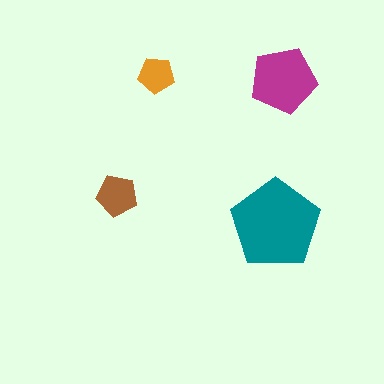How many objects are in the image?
There are 4 objects in the image.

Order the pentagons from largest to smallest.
the teal one, the magenta one, the brown one, the orange one.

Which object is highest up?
The orange pentagon is topmost.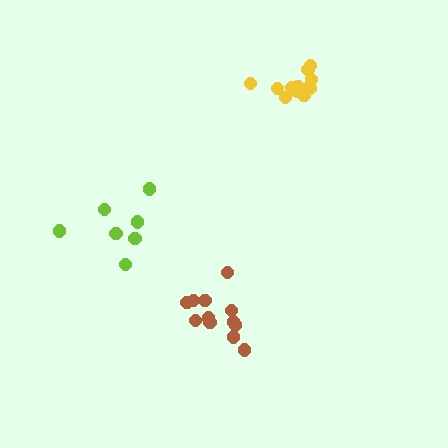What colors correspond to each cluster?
The clusters are colored: yellow, brown, lime.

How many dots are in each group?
Group 1: 12 dots, Group 2: 12 dots, Group 3: 7 dots (31 total).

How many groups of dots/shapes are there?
There are 3 groups.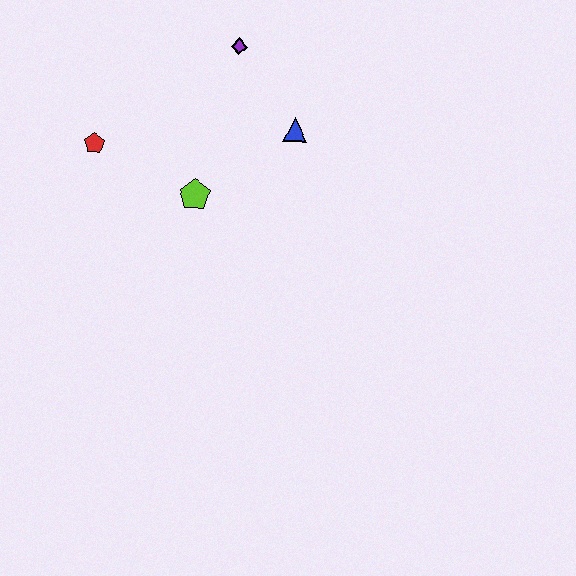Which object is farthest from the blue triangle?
The red pentagon is farthest from the blue triangle.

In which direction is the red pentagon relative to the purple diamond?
The red pentagon is to the left of the purple diamond.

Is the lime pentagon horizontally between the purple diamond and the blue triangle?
No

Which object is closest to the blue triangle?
The purple diamond is closest to the blue triangle.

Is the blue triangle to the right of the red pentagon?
Yes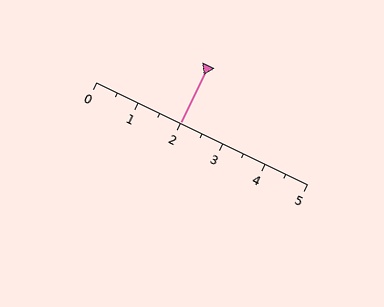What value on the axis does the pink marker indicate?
The marker indicates approximately 2.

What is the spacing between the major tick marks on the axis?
The major ticks are spaced 1 apart.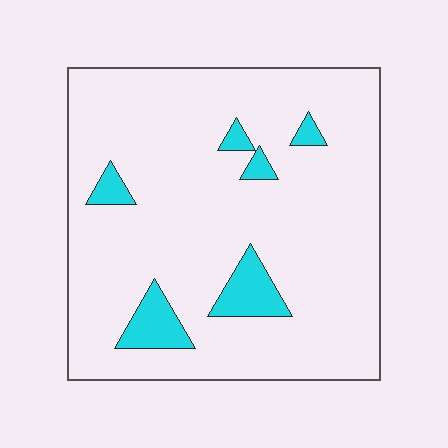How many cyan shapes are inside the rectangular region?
6.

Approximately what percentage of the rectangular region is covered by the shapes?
Approximately 10%.